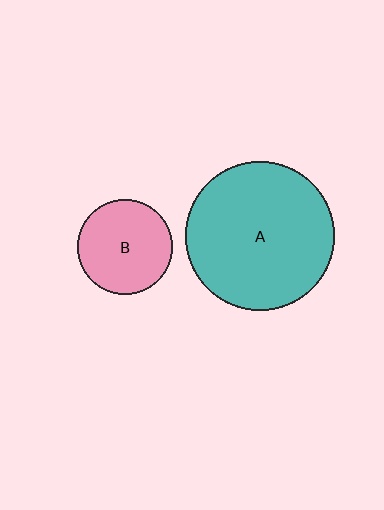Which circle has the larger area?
Circle A (teal).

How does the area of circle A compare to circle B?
Approximately 2.5 times.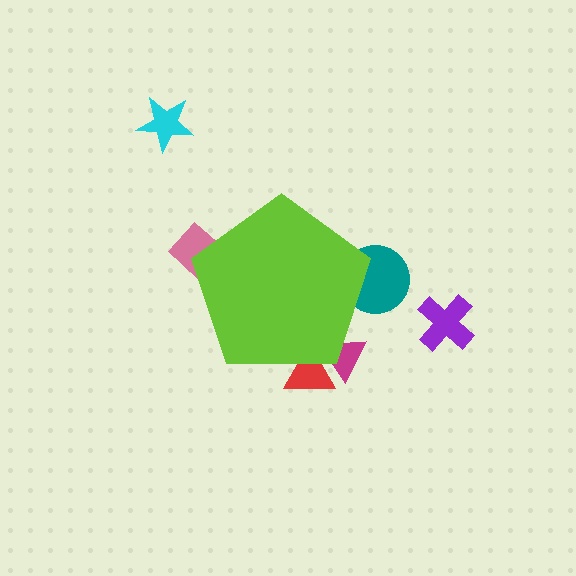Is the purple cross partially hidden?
No, the purple cross is fully visible.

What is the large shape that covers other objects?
A lime pentagon.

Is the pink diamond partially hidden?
Yes, the pink diamond is partially hidden behind the lime pentagon.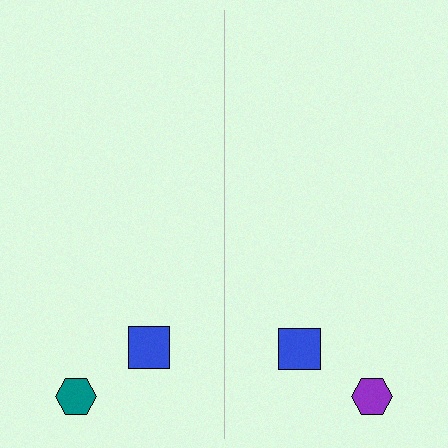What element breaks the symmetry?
The purple hexagon on the right side breaks the symmetry — its mirror counterpart is teal.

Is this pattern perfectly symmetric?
No, the pattern is not perfectly symmetric. The purple hexagon on the right side breaks the symmetry — its mirror counterpart is teal.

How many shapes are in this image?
There are 4 shapes in this image.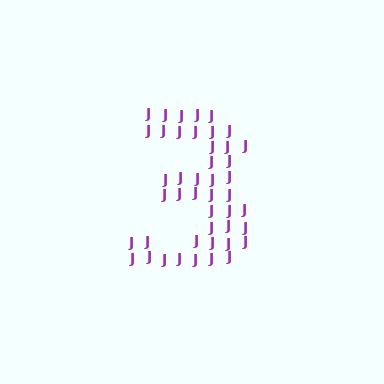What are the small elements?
The small elements are letter J's.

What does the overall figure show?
The overall figure shows the digit 3.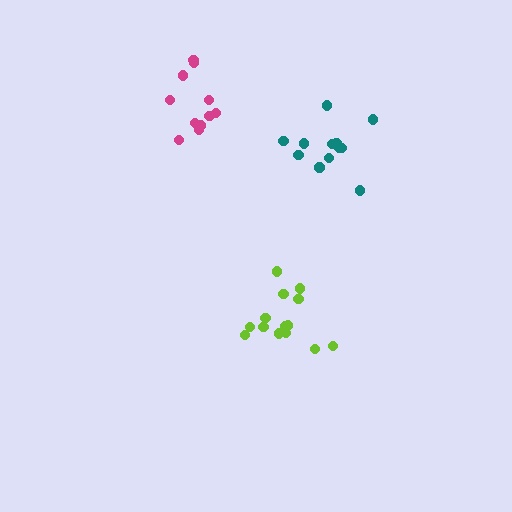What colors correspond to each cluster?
The clusters are colored: lime, magenta, teal.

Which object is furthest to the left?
The magenta cluster is leftmost.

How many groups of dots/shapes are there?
There are 3 groups.